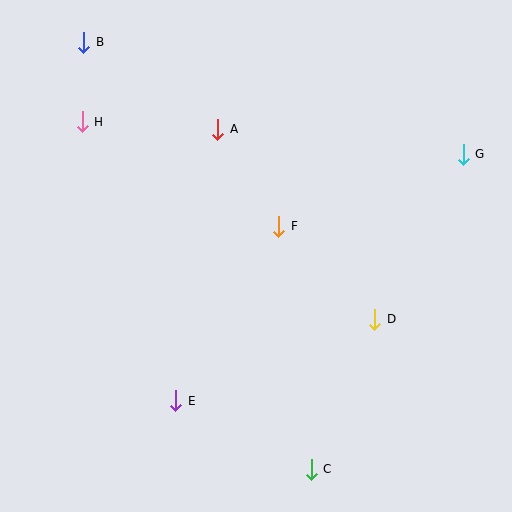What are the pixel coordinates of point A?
Point A is at (218, 129).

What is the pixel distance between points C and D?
The distance between C and D is 163 pixels.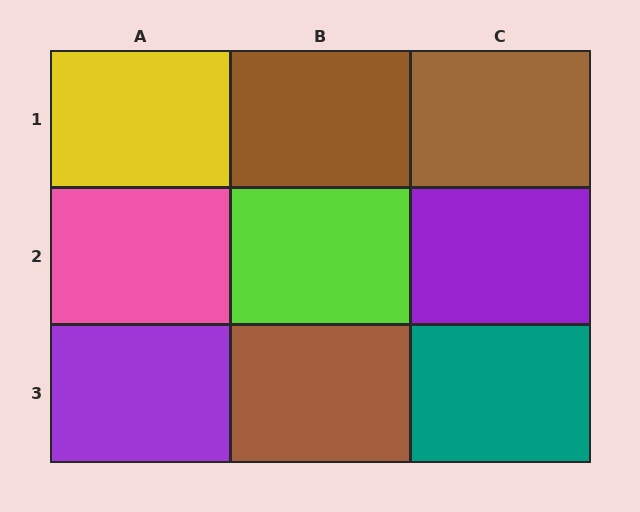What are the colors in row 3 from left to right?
Purple, brown, teal.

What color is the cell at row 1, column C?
Brown.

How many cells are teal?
1 cell is teal.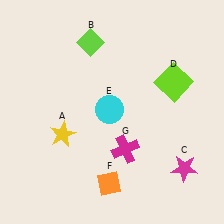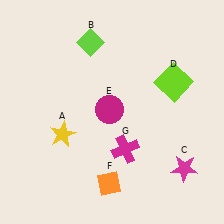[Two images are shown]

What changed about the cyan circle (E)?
In Image 1, E is cyan. In Image 2, it changed to magenta.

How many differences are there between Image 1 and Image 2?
There is 1 difference between the two images.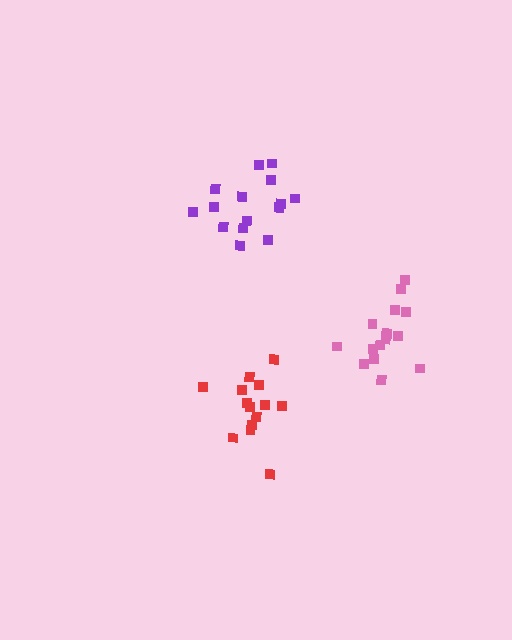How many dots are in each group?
Group 1: 16 dots, Group 2: 14 dots, Group 3: 15 dots (45 total).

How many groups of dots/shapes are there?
There are 3 groups.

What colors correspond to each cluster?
The clusters are colored: pink, red, purple.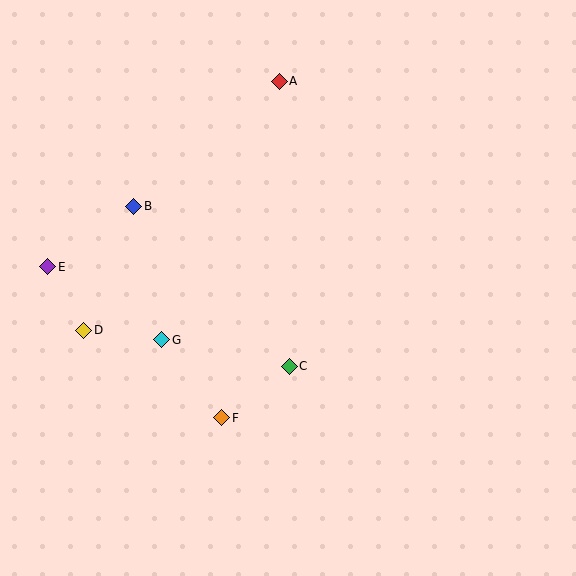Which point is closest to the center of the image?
Point C at (289, 366) is closest to the center.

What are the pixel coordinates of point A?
Point A is at (279, 81).